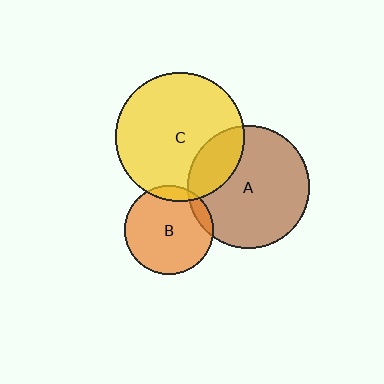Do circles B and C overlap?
Yes.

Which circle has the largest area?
Circle C (yellow).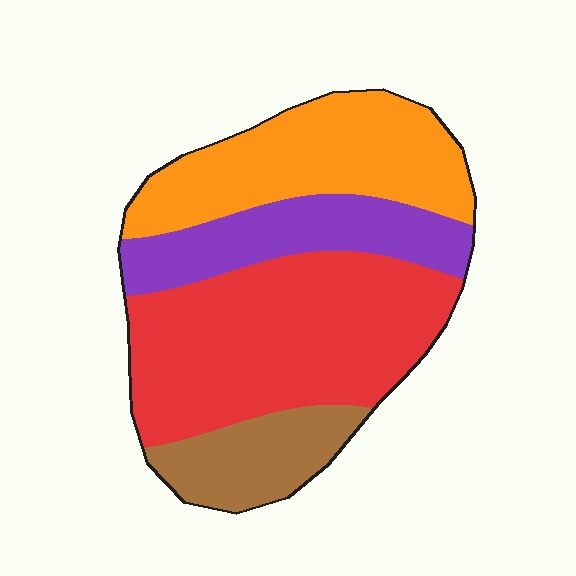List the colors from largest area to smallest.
From largest to smallest: red, orange, purple, brown.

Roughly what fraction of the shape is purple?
Purple takes up about one sixth (1/6) of the shape.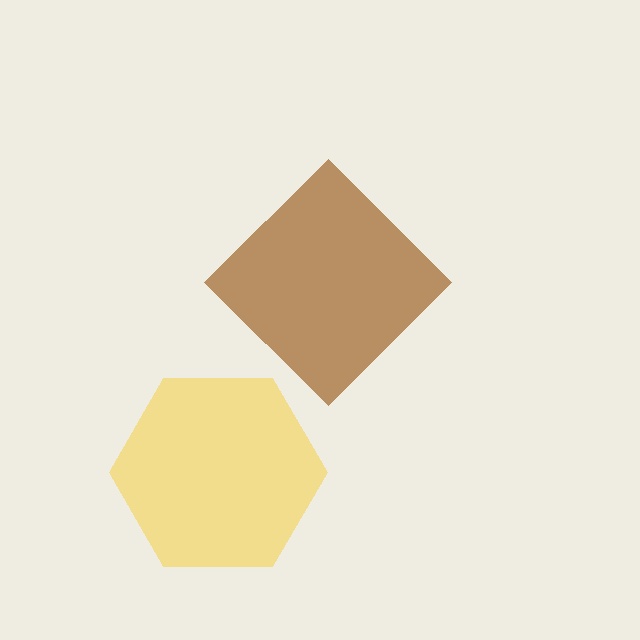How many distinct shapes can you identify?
There are 2 distinct shapes: a brown diamond, a yellow hexagon.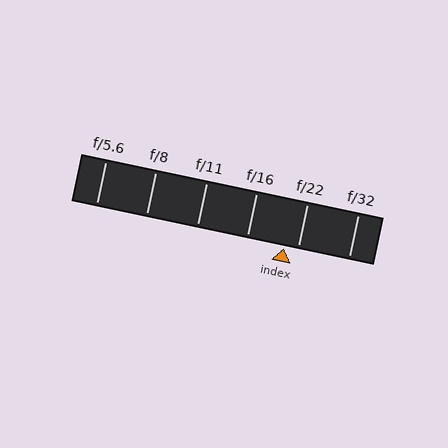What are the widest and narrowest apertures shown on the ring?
The widest aperture shown is f/5.6 and the narrowest is f/32.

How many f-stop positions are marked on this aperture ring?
There are 6 f-stop positions marked.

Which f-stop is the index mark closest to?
The index mark is closest to f/22.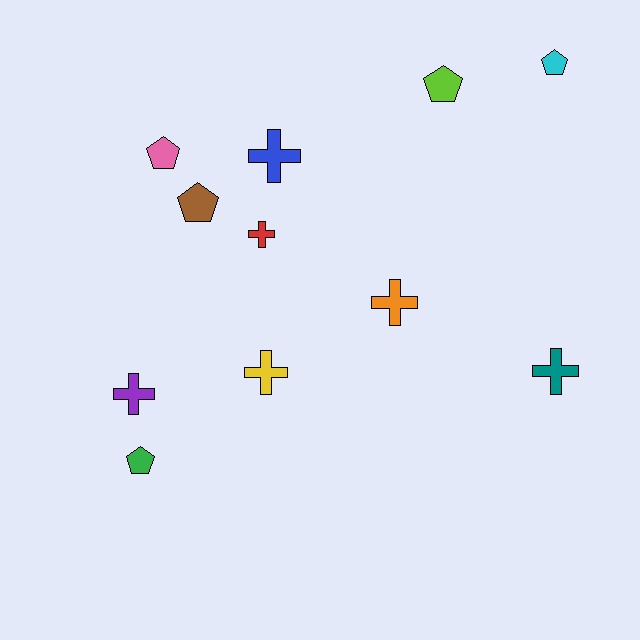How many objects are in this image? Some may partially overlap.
There are 11 objects.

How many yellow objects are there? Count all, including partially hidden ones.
There is 1 yellow object.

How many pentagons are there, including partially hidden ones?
There are 5 pentagons.